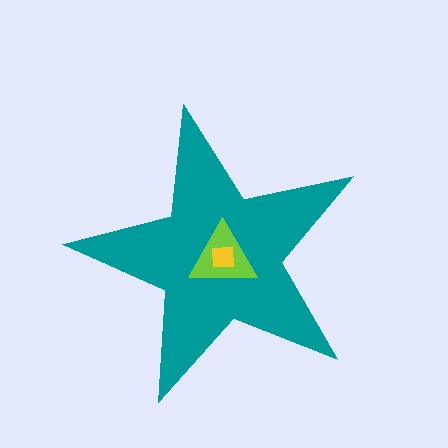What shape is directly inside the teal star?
The lime triangle.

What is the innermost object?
The yellow square.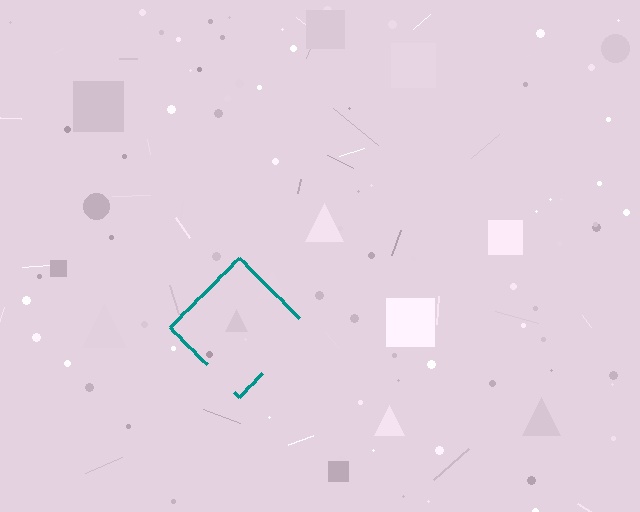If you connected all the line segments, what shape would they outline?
They would outline a diamond.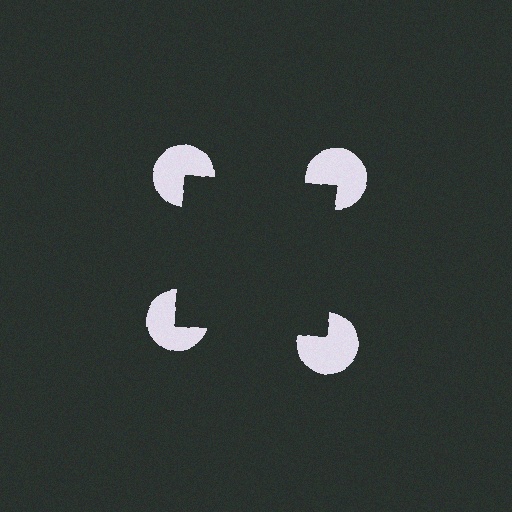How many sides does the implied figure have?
4 sides.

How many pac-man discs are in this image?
There are 4 — one at each vertex of the illusory square.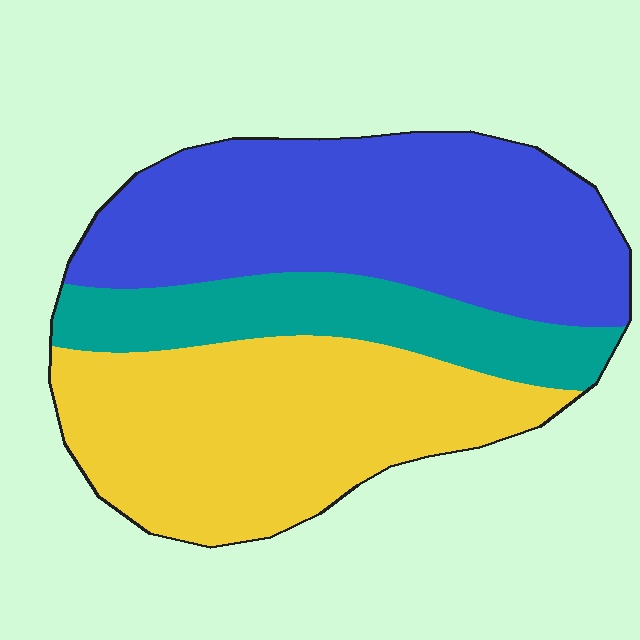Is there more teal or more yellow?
Yellow.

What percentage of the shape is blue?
Blue takes up about two fifths (2/5) of the shape.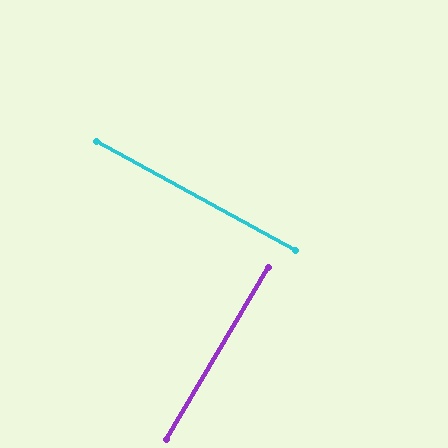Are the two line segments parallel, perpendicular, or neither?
Perpendicular — they meet at approximately 88°.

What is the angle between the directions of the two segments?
Approximately 88 degrees.